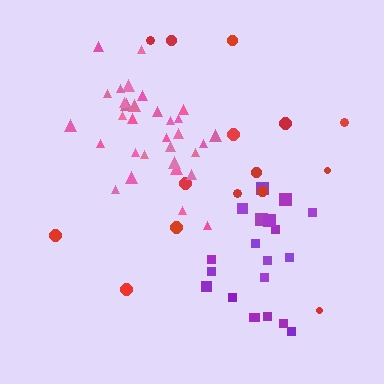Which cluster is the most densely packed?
Pink.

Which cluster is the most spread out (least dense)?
Red.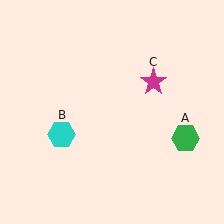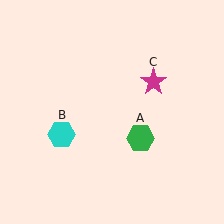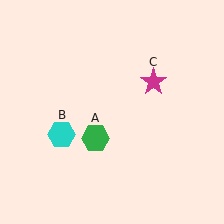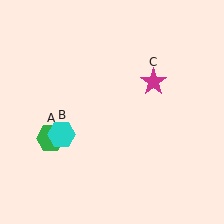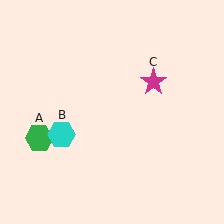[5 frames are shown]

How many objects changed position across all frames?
1 object changed position: green hexagon (object A).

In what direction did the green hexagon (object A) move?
The green hexagon (object A) moved left.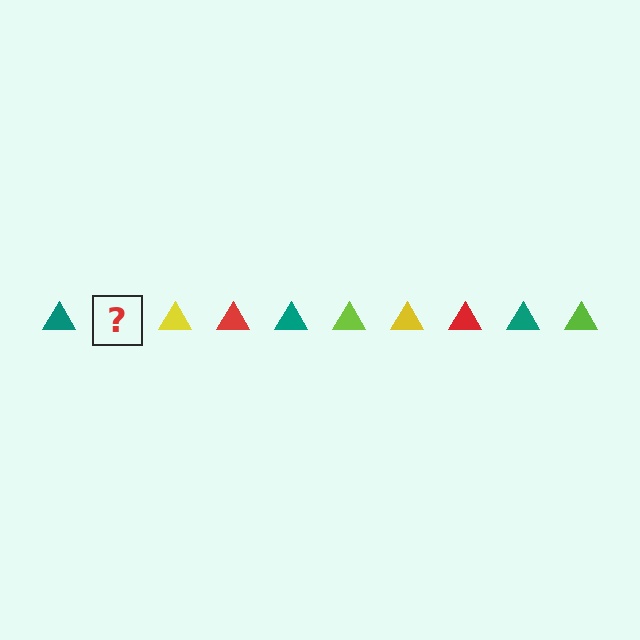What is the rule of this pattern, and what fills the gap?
The rule is that the pattern cycles through teal, lime, yellow, red triangles. The gap should be filled with a lime triangle.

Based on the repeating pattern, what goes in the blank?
The blank should be a lime triangle.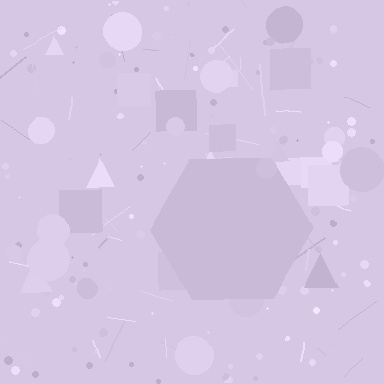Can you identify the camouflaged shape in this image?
The camouflaged shape is a hexagon.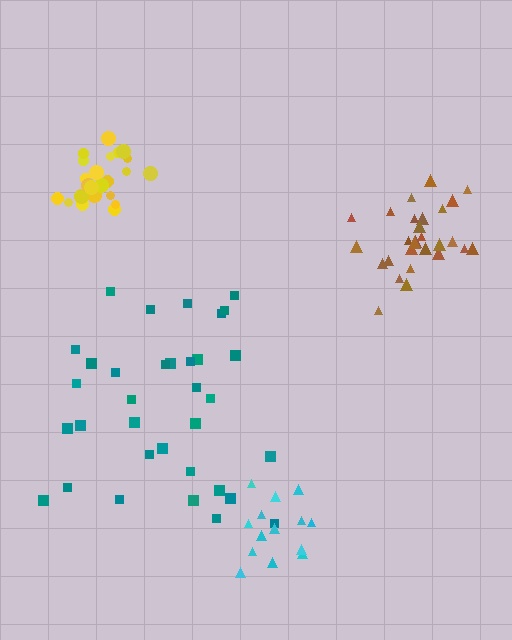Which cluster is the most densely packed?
Yellow.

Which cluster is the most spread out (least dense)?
Teal.